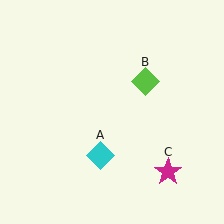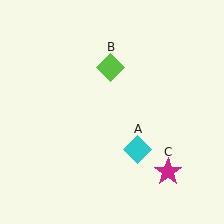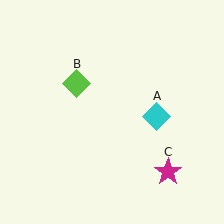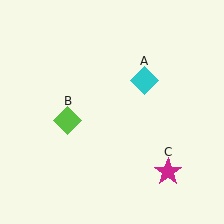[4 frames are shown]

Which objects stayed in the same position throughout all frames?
Magenta star (object C) remained stationary.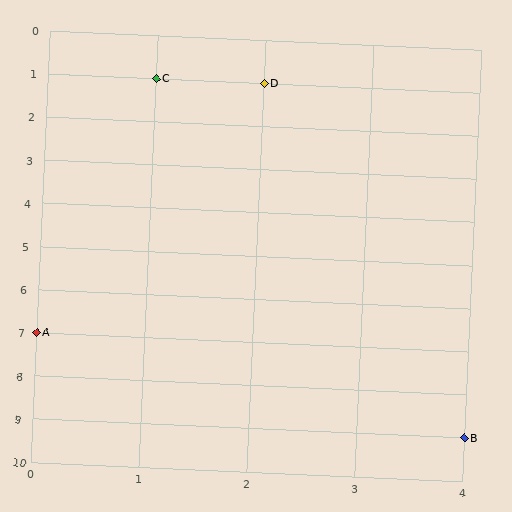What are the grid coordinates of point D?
Point D is at grid coordinates (2, 1).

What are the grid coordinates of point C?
Point C is at grid coordinates (1, 1).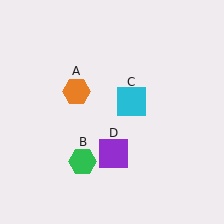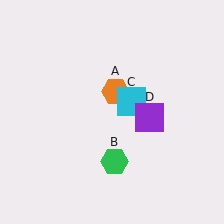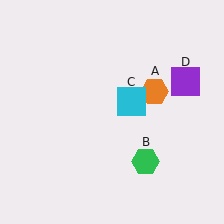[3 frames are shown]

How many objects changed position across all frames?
3 objects changed position: orange hexagon (object A), green hexagon (object B), purple square (object D).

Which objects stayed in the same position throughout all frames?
Cyan square (object C) remained stationary.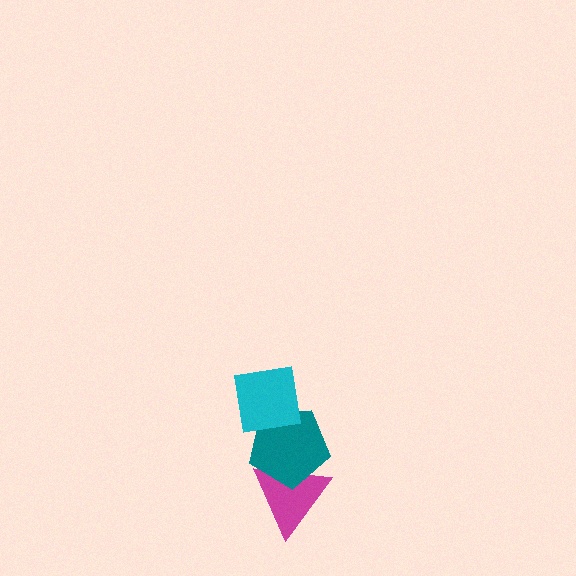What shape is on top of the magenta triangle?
The teal pentagon is on top of the magenta triangle.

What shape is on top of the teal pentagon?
The cyan square is on top of the teal pentagon.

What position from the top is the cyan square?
The cyan square is 1st from the top.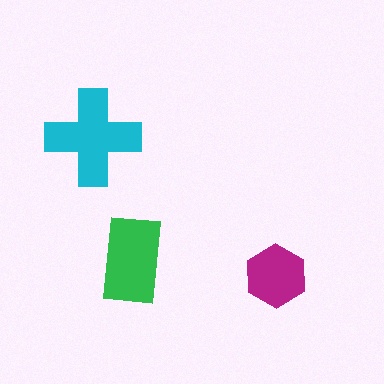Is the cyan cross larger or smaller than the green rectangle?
Larger.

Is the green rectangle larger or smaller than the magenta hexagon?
Larger.